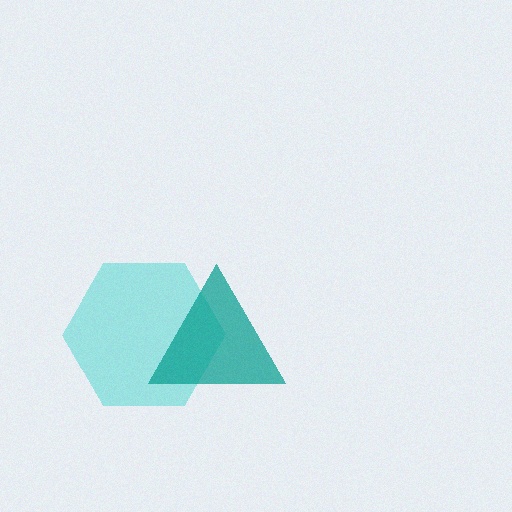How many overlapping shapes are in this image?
There are 2 overlapping shapes in the image.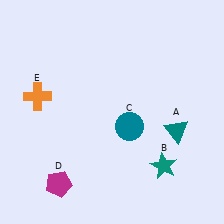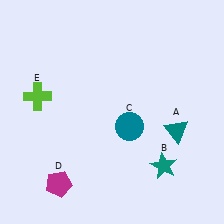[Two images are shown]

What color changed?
The cross (E) changed from orange in Image 1 to lime in Image 2.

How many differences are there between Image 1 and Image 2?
There is 1 difference between the two images.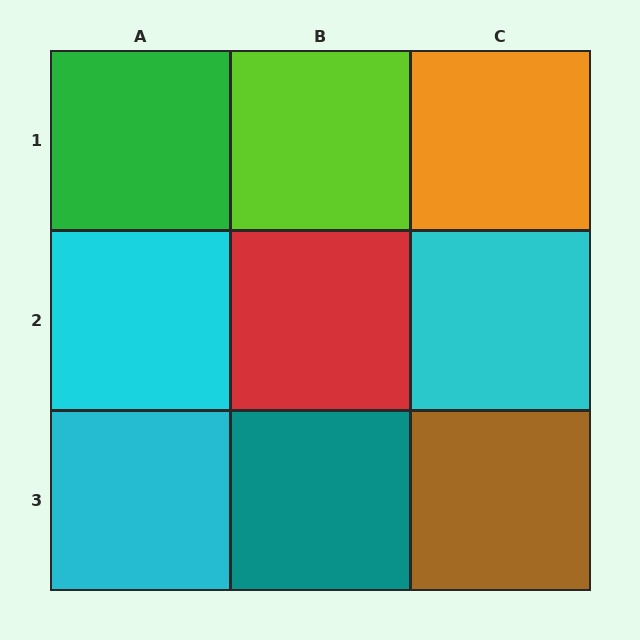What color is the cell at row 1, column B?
Lime.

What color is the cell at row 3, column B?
Teal.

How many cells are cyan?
3 cells are cyan.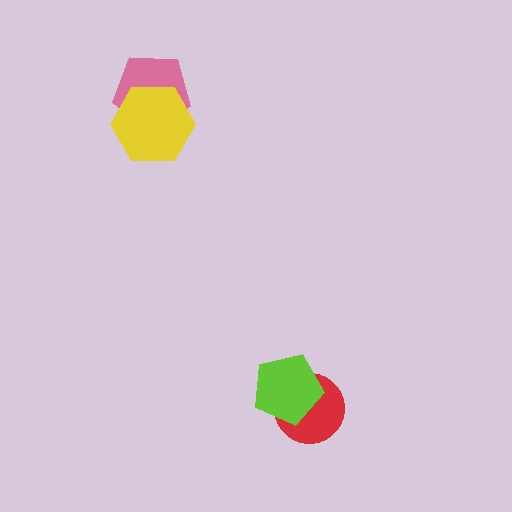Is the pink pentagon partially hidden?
Yes, it is partially covered by another shape.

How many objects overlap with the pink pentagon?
1 object overlaps with the pink pentagon.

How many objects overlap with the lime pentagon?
1 object overlaps with the lime pentagon.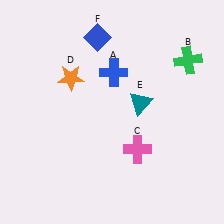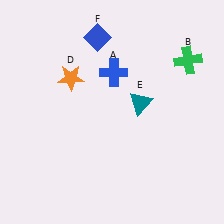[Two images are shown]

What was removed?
The pink cross (C) was removed in Image 2.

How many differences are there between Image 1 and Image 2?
There is 1 difference between the two images.